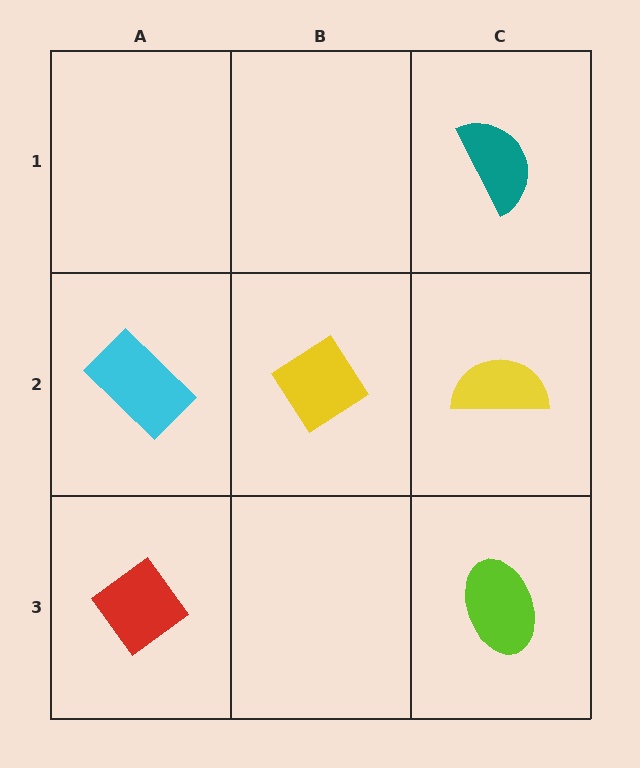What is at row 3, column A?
A red diamond.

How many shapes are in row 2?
3 shapes.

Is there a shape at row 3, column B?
No, that cell is empty.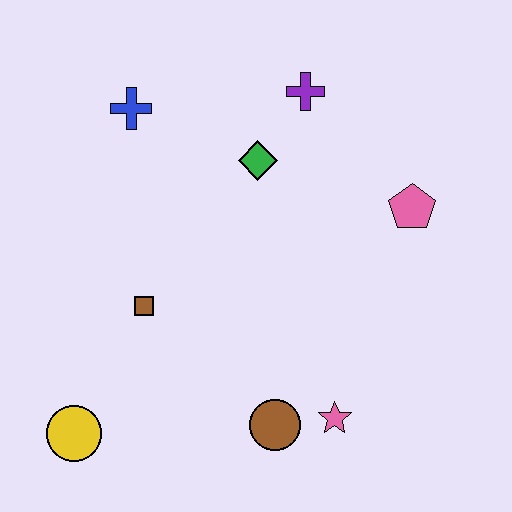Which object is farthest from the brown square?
The pink pentagon is farthest from the brown square.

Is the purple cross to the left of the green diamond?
No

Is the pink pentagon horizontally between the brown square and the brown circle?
No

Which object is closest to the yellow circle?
The brown square is closest to the yellow circle.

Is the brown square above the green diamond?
No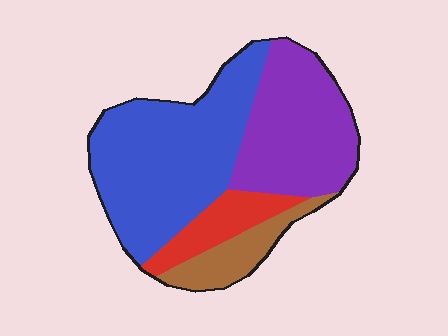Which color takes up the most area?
Blue, at roughly 45%.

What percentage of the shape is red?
Red covers 11% of the shape.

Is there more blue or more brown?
Blue.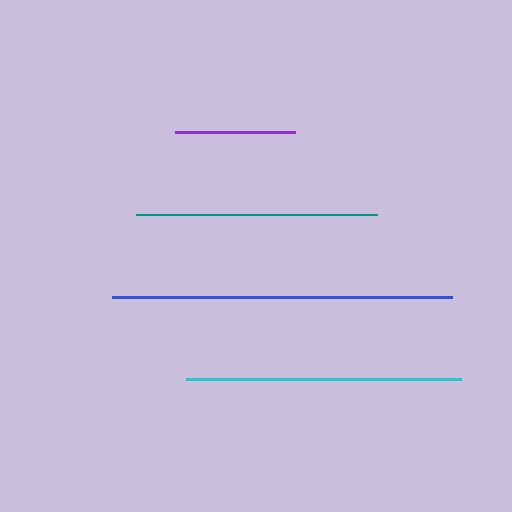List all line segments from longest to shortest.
From longest to shortest: blue, cyan, teal, purple.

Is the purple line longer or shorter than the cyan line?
The cyan line is longer than the purple line.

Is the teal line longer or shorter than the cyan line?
The cyan line is longer than the teal line.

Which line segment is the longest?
The blue line is the longest at approximately 339 pixels.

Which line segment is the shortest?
The purple line is the shortest at approximately 120 pixels.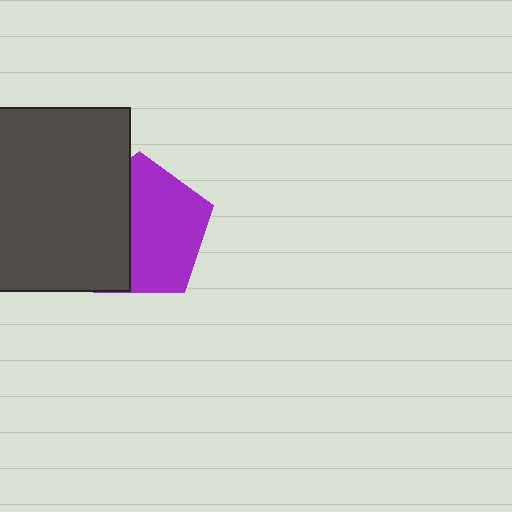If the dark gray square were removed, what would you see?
You would see the complete purple pentagon.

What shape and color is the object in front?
The object in front is a dark gray square.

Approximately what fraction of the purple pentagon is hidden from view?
Roughly 42% of the purple pentagon is hidden behind the dark gray square.